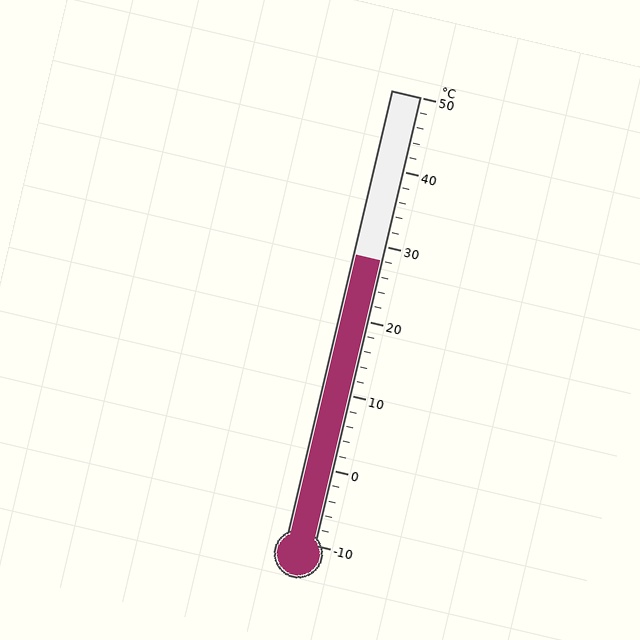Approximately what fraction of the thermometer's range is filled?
The thermometer is filled to approximately 65% of its range.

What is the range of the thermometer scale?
The thermometer scale ranges from -10°C to 50°C.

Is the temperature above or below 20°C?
The temperature is above 20°C.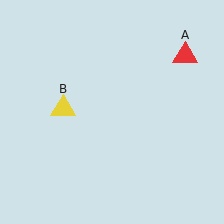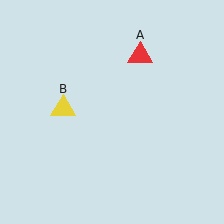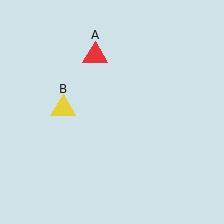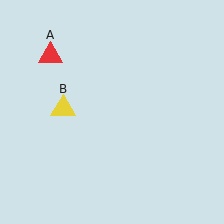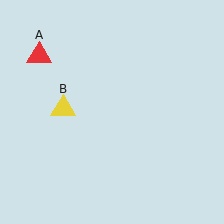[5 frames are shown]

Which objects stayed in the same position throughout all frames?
Yellow triangle (object B) remained stationary.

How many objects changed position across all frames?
1 object changed position: red triangle (object A).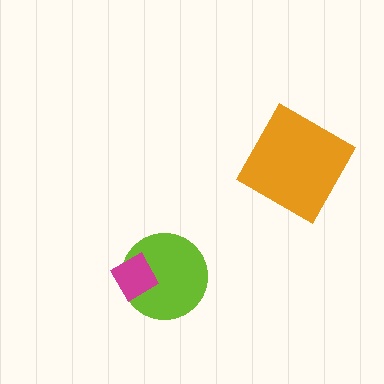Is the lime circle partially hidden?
Yes, it is partially covered by another shape.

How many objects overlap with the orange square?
0 objects overlap with the orange square.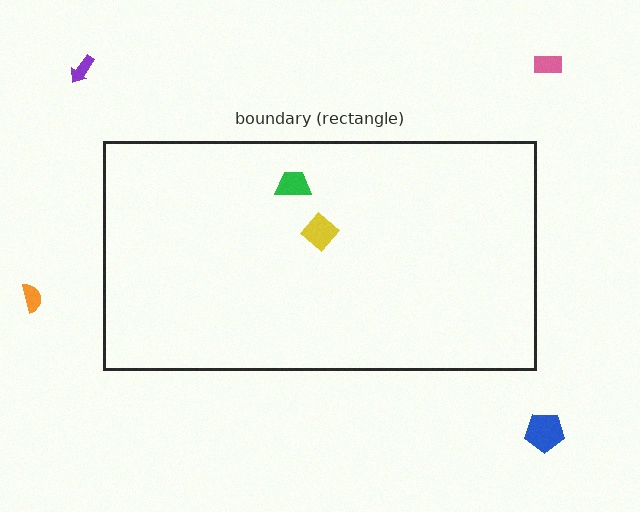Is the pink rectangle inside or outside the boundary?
Outside.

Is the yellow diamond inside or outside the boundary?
Inside.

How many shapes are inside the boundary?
2 inside, 4 outside.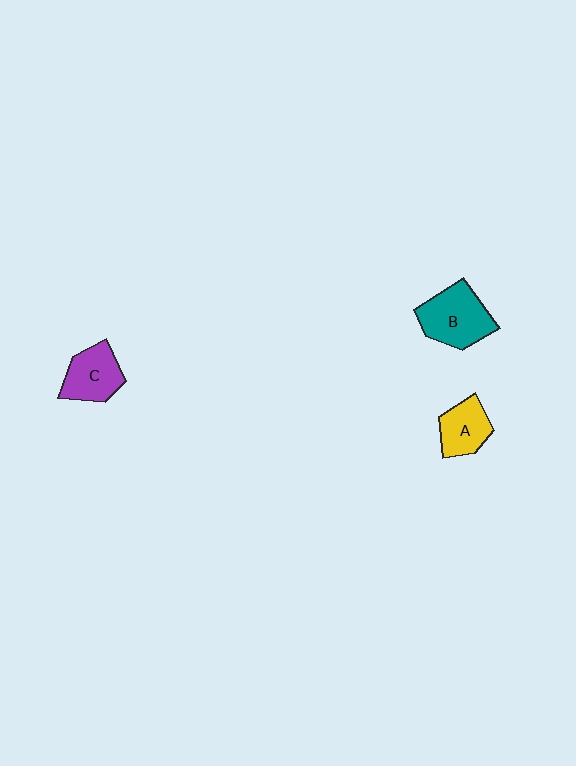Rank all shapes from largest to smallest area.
From largest to smallest: B (teal), C (purple), A (yellow).